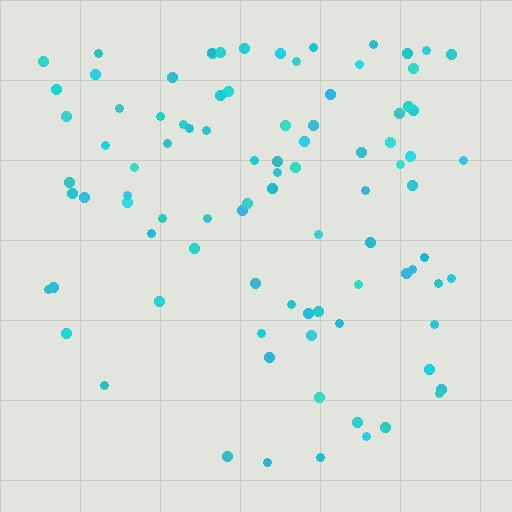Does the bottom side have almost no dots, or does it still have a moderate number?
Still a moderate number, just noticeably fewer than the top.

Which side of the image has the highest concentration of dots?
The top.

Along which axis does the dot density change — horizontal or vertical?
Vertical.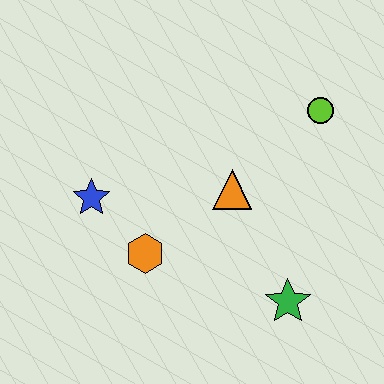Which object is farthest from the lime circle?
The blue star is farthest from the lime circle.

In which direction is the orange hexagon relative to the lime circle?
The orange hexagon is to the left of the lime circle.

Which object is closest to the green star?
The orange triangle is closest to the green star.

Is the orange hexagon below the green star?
No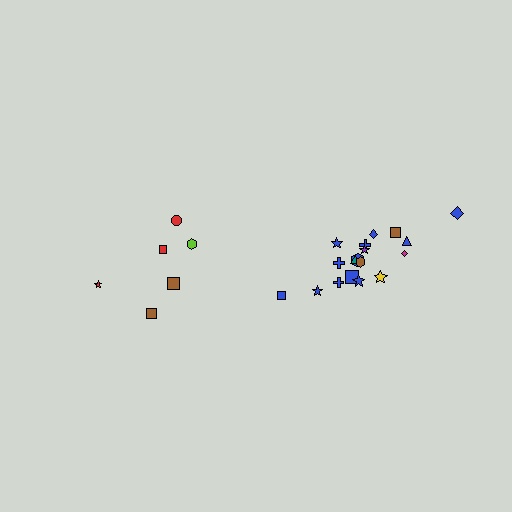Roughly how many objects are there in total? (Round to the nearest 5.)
Roughly 25 objects in total.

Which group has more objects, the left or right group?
The right group.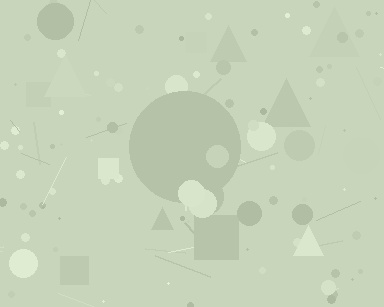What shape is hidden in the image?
A circle is hidden in the image.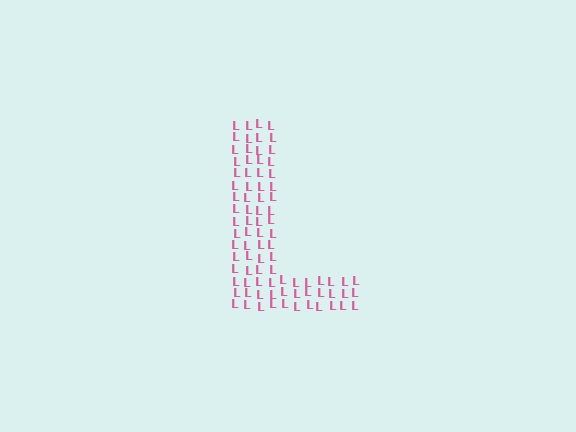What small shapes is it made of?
It is made of small letter L's.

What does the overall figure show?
The overall figure shows the letter L.